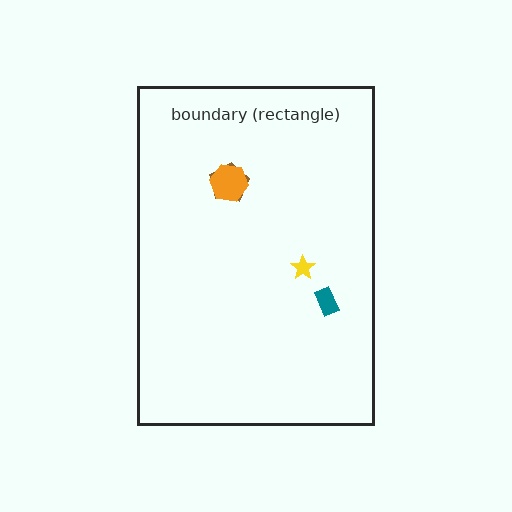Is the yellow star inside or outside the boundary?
Inside.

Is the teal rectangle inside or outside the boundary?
Inside.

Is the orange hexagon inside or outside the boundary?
Inside.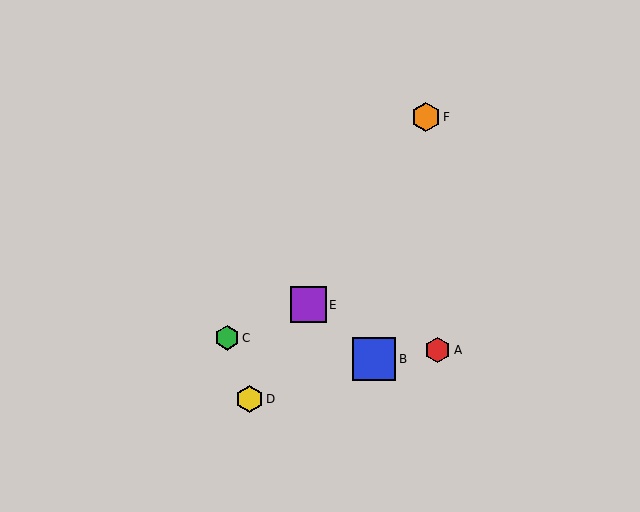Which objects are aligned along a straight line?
Objects D, E, F are aligned along a straight line.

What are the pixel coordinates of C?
Object C is at (227, 338).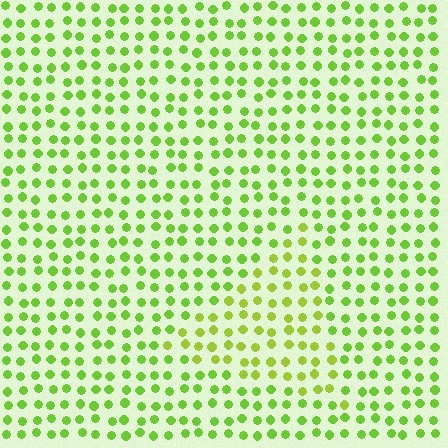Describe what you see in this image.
The image is filled with small lime elements in a uniform arrangement. A triangle-shaped region is visible where the elements are tinted to a slightly different hue, forming a subtle color boundary.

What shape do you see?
I see a triangle.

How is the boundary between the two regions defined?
The boundary is defined purely by a slight shift in hue (about 19 degrees). Spacing, size, and orientation are identical on both sides.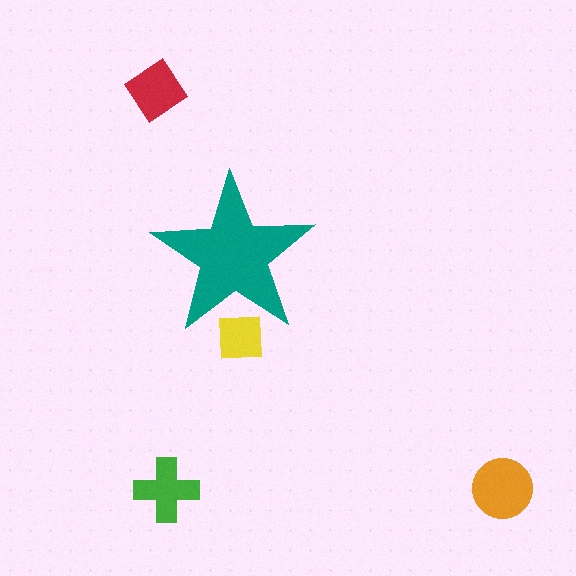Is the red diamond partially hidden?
No, the red diamond is fully visible.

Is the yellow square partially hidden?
Yes, the yellow square is partially hidden behind the teal star.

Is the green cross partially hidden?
No, the green cross is fully visible.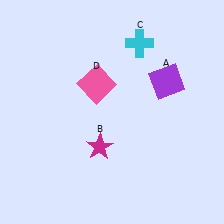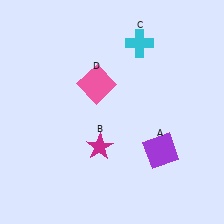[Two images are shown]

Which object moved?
The purple square (A) moved down.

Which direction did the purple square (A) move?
The purple square (A) moved down.